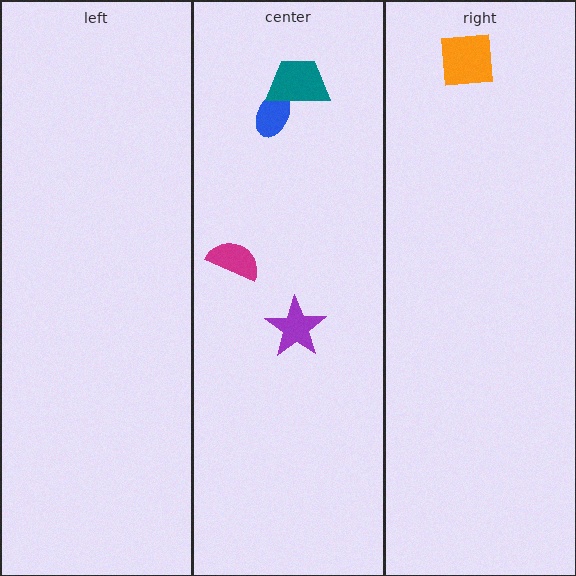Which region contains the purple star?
The center region.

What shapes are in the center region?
The magenta semicircle, the blue ellipse, the purple star, the teal trapezoid.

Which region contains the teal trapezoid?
The center region.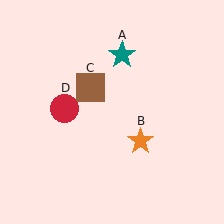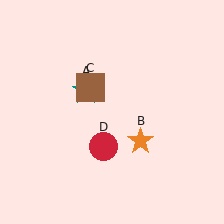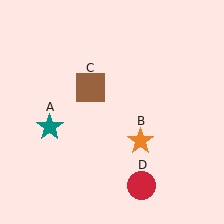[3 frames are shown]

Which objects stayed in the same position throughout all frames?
Orange star (object B) and brown square (object C) remained stationary.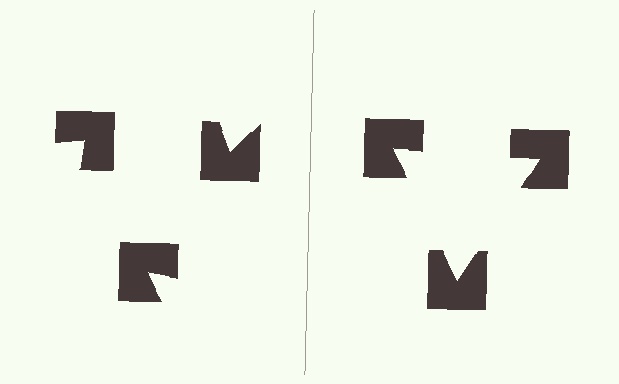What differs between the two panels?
The notched squares are positioned identically on both sides; only the wedge orientations differ. On the right they align to a triangle; on the left they are misaligned.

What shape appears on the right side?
An illusory triangle.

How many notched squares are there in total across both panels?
6 — 3 on each side.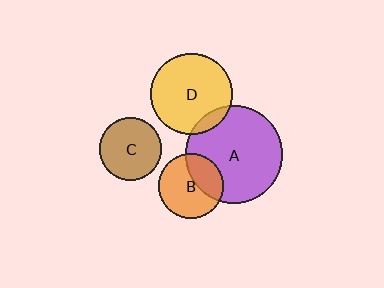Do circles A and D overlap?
Yes.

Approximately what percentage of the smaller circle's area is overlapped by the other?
Approximately 10%.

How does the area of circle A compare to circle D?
Approximately 1.5 times.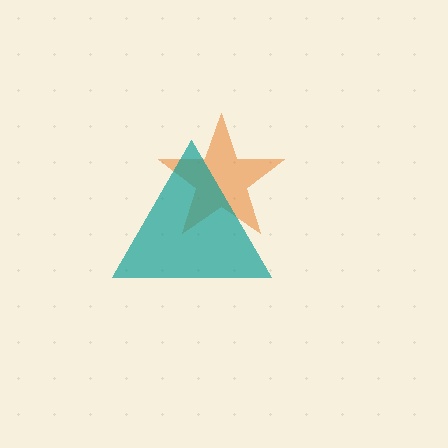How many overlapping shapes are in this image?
There are 2 overlapping shapes in the image.